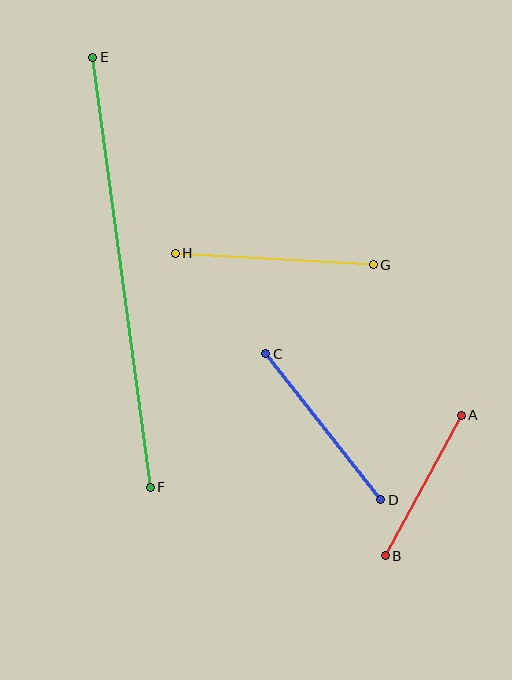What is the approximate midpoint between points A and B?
The midpoint is at approximately (423, 486) pixels.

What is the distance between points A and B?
The distance is approximately 160 pixels.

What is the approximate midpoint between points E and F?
The midpoint is at approximately (122, 272) pixels.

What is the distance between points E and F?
The distance is approximately 434 pixels.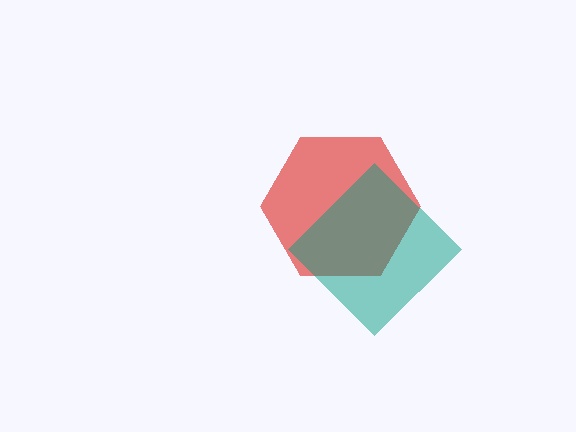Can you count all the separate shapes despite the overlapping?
Yes, there are 2 separate shapes.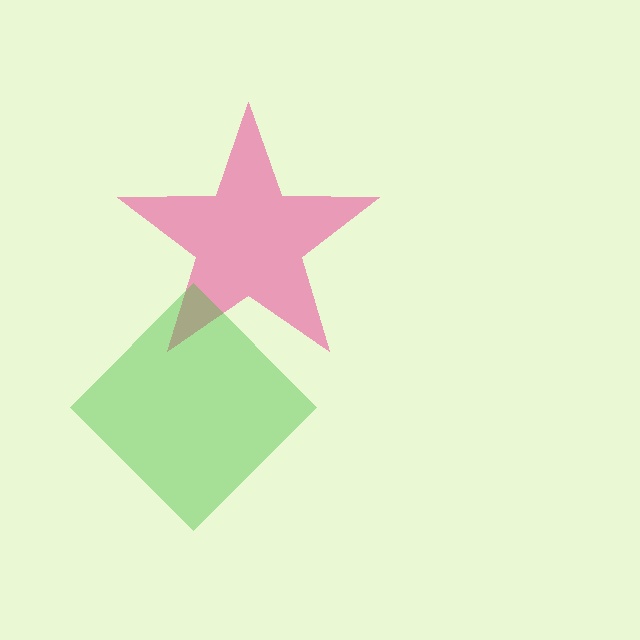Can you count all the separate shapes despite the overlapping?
Yes, there are 2 separate shapes.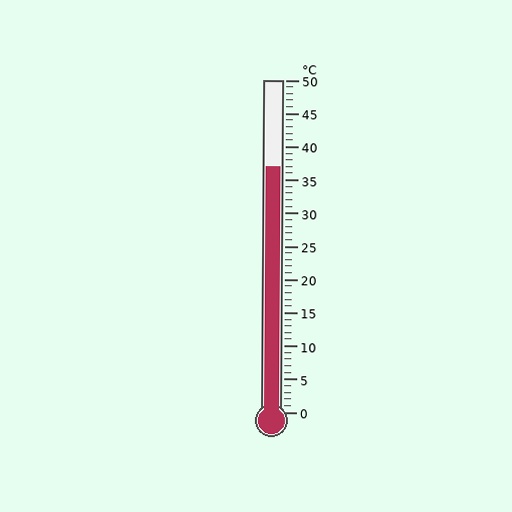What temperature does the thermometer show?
The thermometer shows approximately 37°C.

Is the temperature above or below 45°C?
The temperature is below 45°C.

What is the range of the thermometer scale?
The thermometer scale ranges from 0°C to 50°C.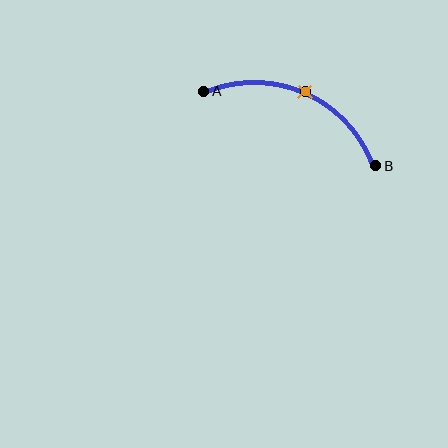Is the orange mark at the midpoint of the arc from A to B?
Yes. The orange mark lies on the arc at equal arc-length from both A and B — it is the arc midpoint.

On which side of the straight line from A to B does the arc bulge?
The arc bulges above the straight line connecting A and B.